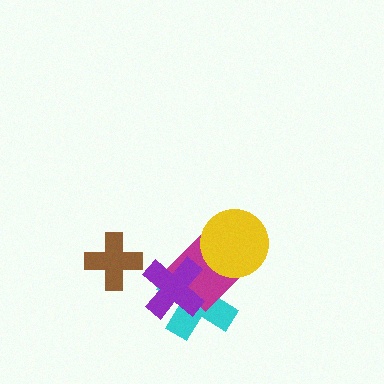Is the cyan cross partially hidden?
Yes, it is partially covered by another shape.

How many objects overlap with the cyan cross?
2 objects overlap with the cyan cross.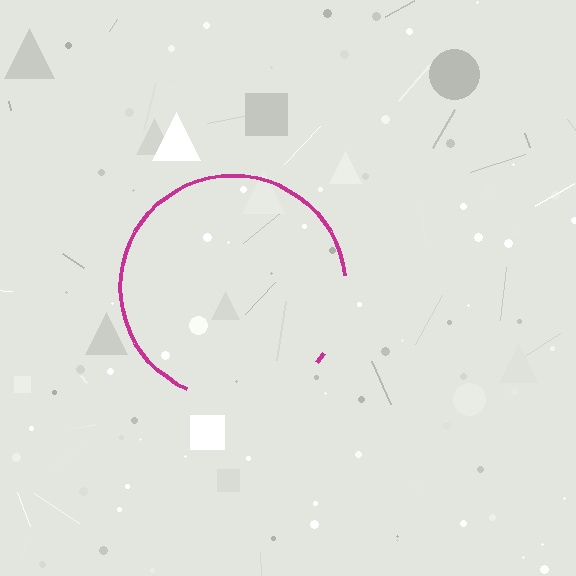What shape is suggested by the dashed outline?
The dashed outline suggests a circle.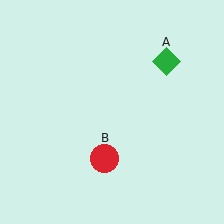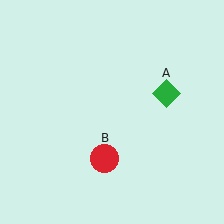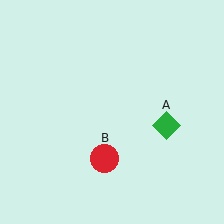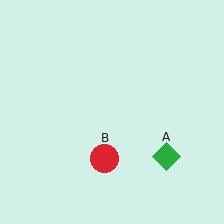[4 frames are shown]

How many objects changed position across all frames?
1 object changed position: green diamond (object A).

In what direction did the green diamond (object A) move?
The green diamond (object A) moved down.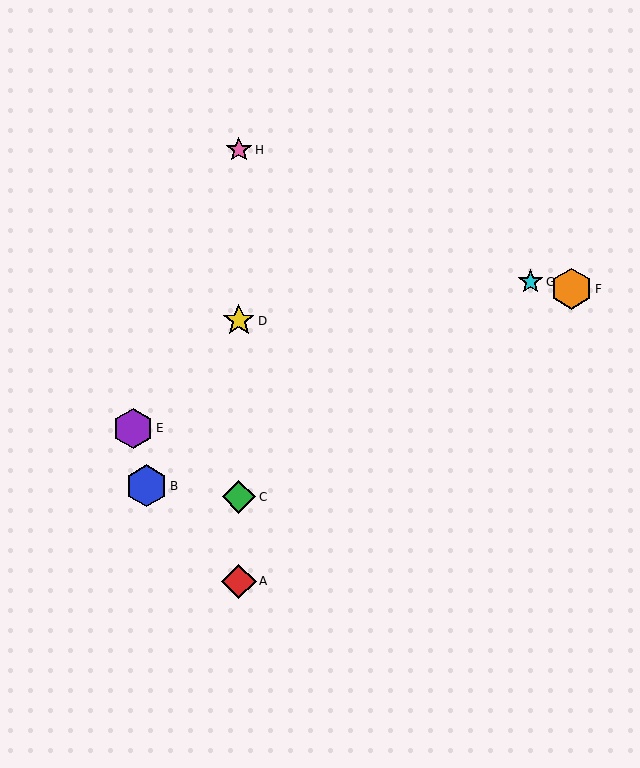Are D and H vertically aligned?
Yes, both are at x≈239.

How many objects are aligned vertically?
4 objects (A, C, D, H) are aligned vertically.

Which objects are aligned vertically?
Objects A, C, D, H are aligned vertically.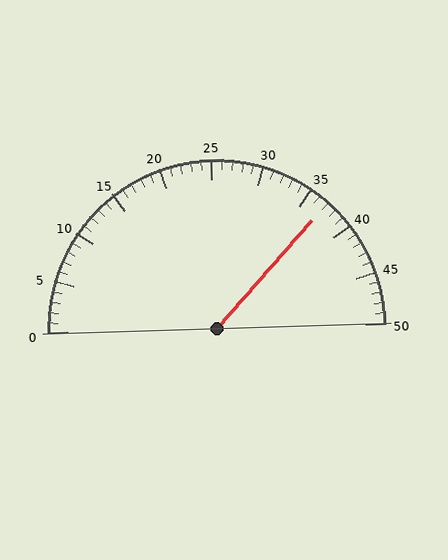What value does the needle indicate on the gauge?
The needle indicates approximately 37.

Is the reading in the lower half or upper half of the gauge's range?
The reading is in the upper half of the range (0 to 50).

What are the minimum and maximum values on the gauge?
The gauge ranges from 0 to 50.